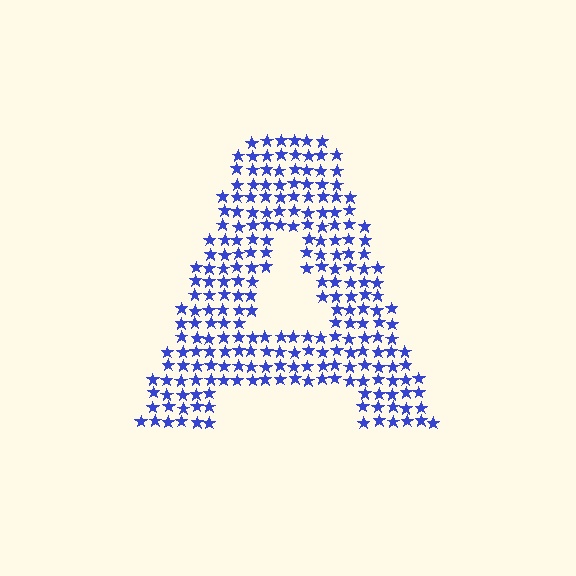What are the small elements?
The small elements are stars.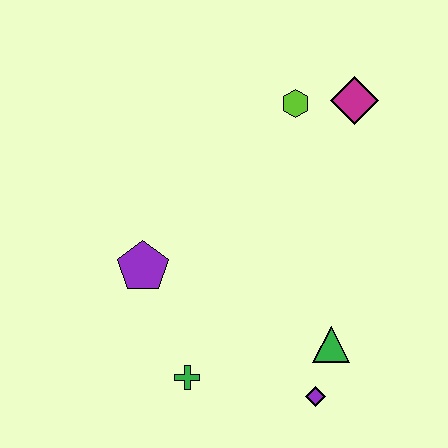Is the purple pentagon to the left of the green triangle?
Yes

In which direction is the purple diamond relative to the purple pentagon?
The purple diamond is to the right of the purple pentagon.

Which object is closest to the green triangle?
The purple diamond is closest to the green triangle.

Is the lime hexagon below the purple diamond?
No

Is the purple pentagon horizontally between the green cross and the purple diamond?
No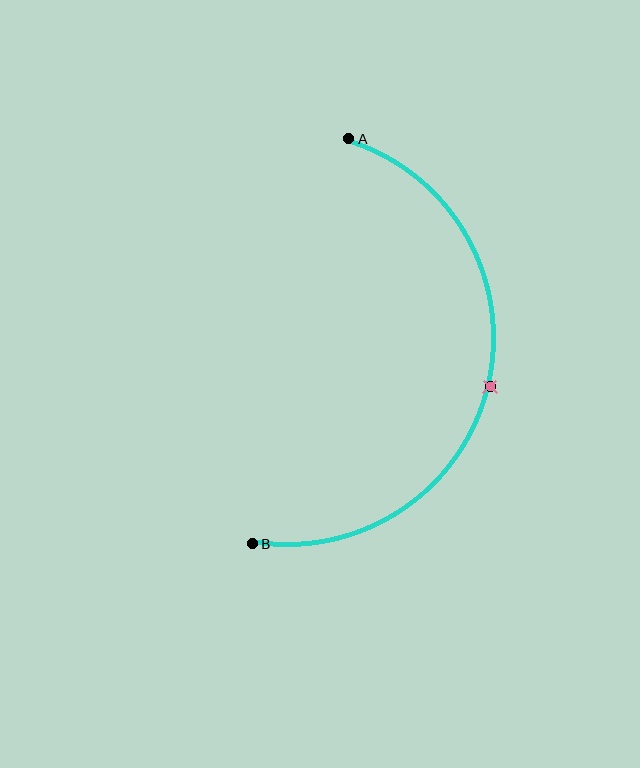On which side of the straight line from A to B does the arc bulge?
The arc bulges to the right of the straight line connecting A and B.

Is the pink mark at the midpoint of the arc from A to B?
Yes. The pink mark lies on the arc at equal arc-length from both A and B — it is the arc midpoint.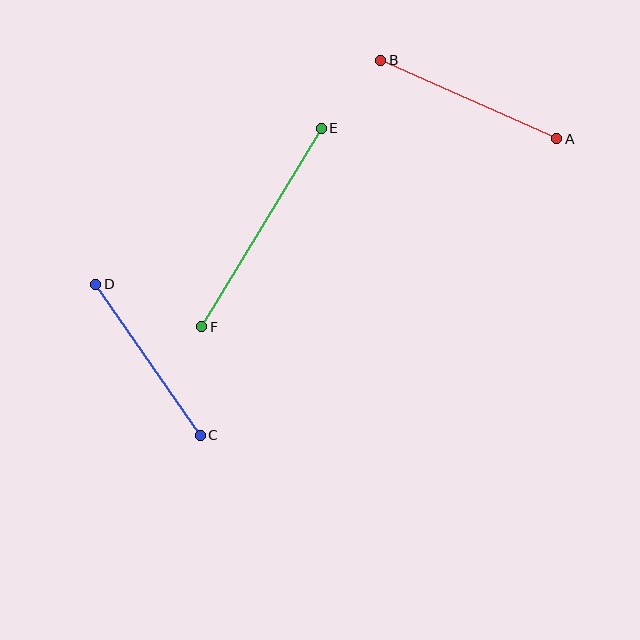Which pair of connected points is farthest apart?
Points E and F are farthest apart.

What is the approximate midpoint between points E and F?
The midpoint is at approximately (261, 228) pixels.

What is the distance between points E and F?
The distance is approximately 232 pixels.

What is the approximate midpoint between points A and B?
The midpoint is at approximately (469, 99) pixels.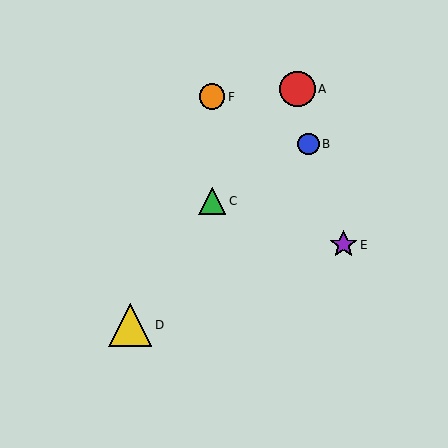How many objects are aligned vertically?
2 objects (C, F) are aligned vertically.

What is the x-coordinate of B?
Object B is at x≈308.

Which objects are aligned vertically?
Objects C, F are aligned vertically.